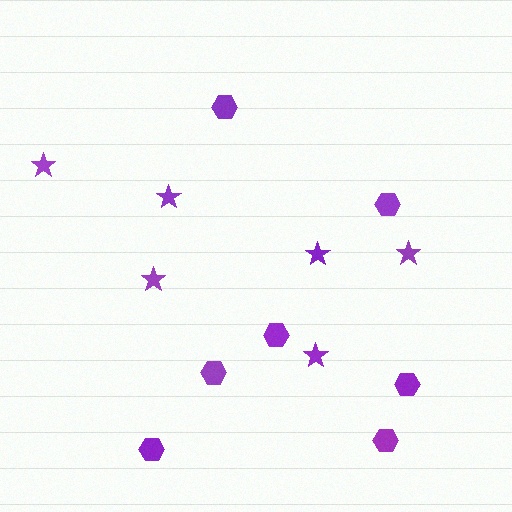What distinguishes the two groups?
There are 2 groups: one group of stars (6) and one group of hexagons (7).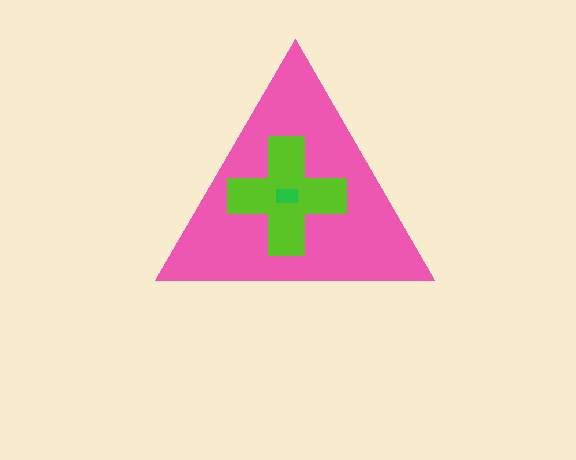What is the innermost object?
The green rectangle.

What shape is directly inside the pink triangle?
The lime cross.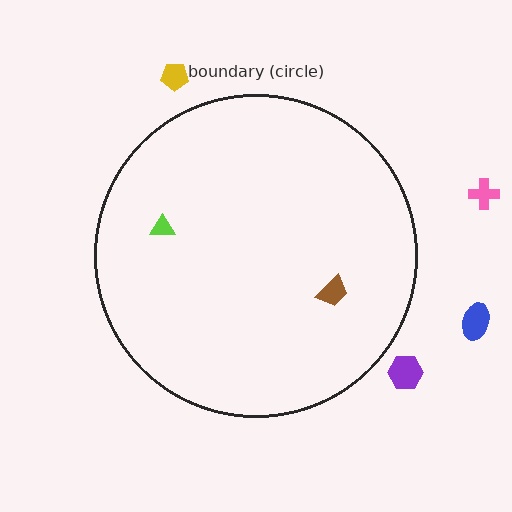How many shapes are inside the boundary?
2 inside, 4 outside.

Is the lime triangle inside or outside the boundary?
Inside.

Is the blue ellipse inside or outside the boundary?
Outside.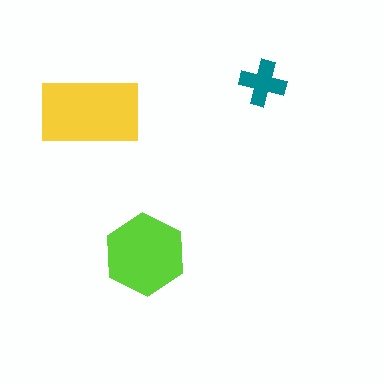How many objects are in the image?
There are 3 objects in the image.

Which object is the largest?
The yellow rectangle.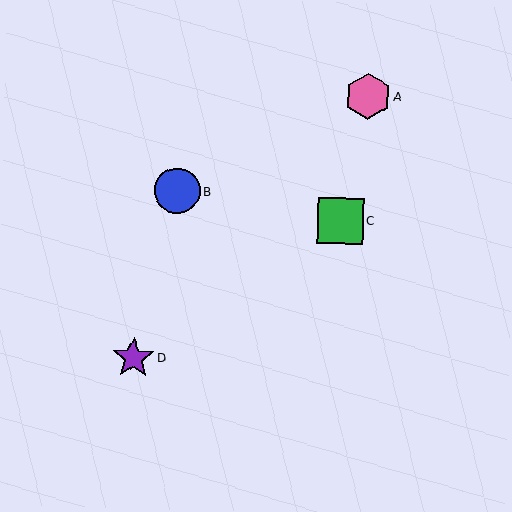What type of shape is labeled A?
Shape A is a pink hexagon.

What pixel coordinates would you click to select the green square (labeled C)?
Click at (340, 221) to select the green square C.